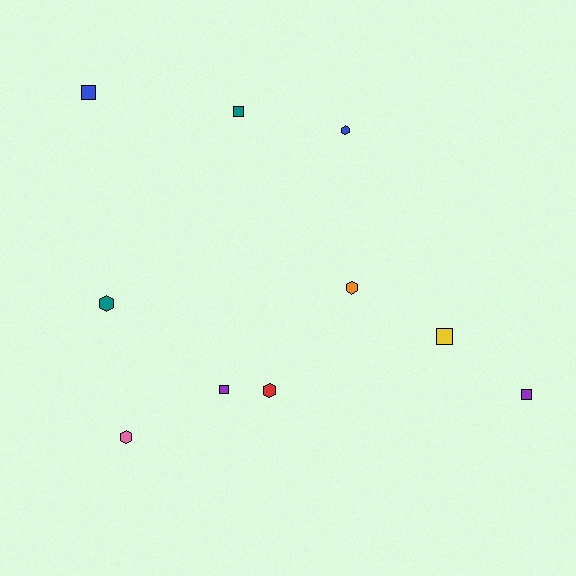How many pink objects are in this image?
There is 1 pink object.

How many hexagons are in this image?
There are 5 hexagons.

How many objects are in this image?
There are 10 objects.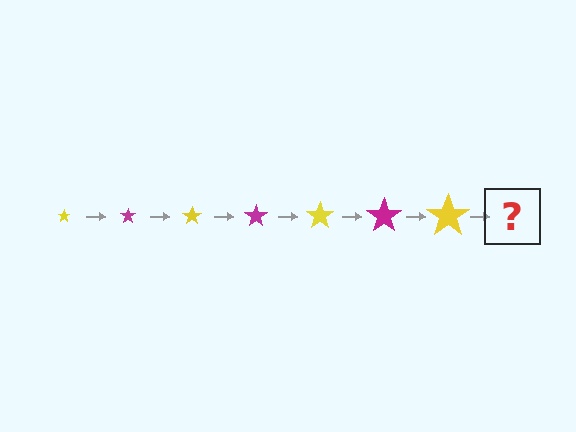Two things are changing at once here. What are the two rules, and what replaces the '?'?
The two rules are that the star grows larger each step and the color cycles through yellow and magenta. The '?' should be a magenta star, larger than the previous one.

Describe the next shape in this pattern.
It should be a magenta star, larger than the previous one.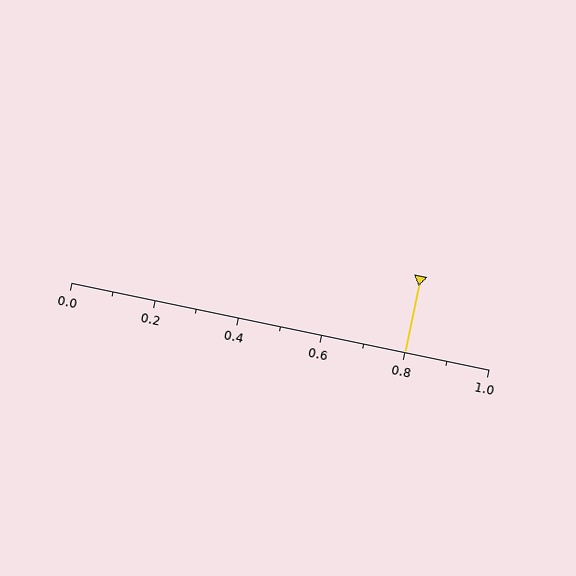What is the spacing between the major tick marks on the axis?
The major ticks are spaced 0.2 apart.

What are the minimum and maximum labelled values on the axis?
The axis runs from 0.0 to 1.0.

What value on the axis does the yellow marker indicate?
The marker indicates approximately 0.8.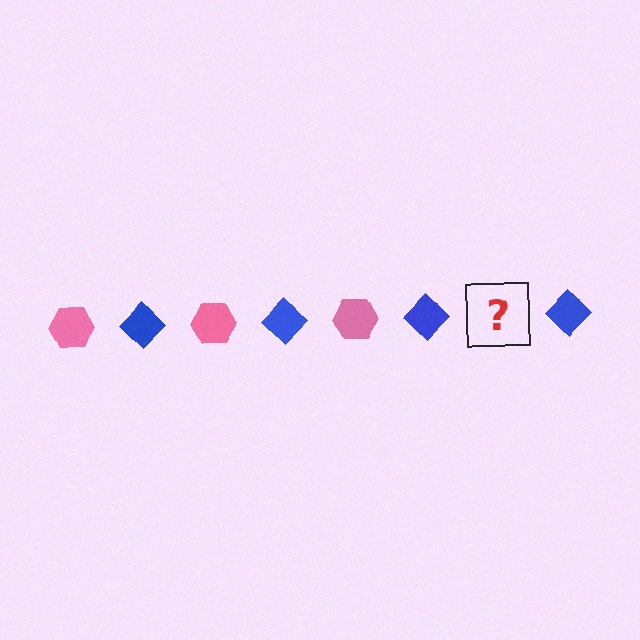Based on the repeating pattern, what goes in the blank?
The blank should be a pink hexagon.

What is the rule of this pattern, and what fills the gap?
The rule is that the pattern alternates between pink hexagon and blue diamond. The gap should be filled with a pink hexagon.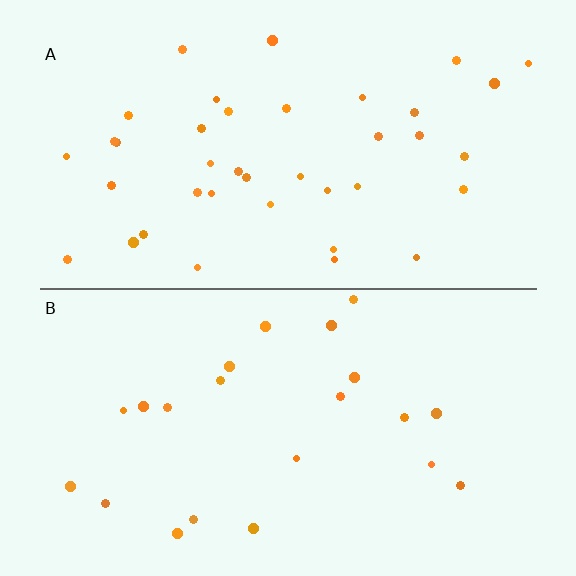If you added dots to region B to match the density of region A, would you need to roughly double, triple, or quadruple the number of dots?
Approximately double.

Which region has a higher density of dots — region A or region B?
A (the top).